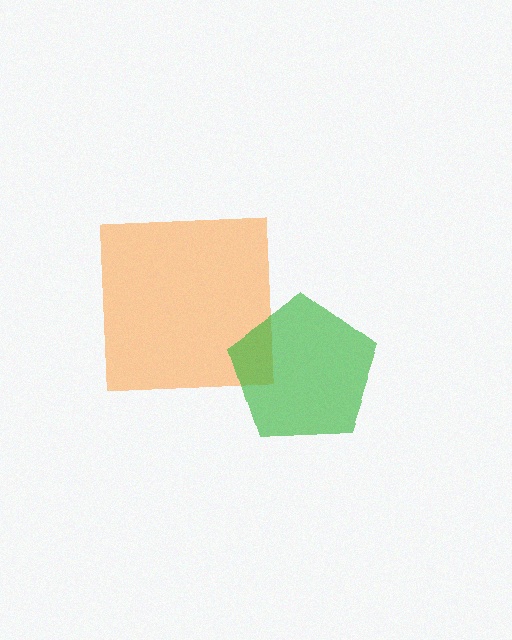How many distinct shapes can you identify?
There are 2 distinct shapes: an orange square, a green pentagon.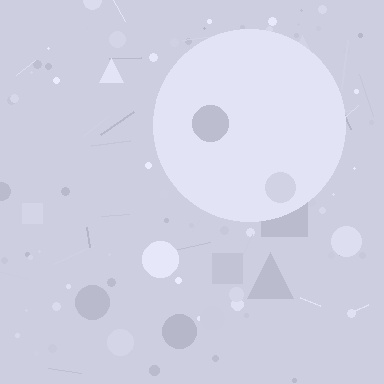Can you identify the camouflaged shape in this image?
The camouflaged shape is a circle.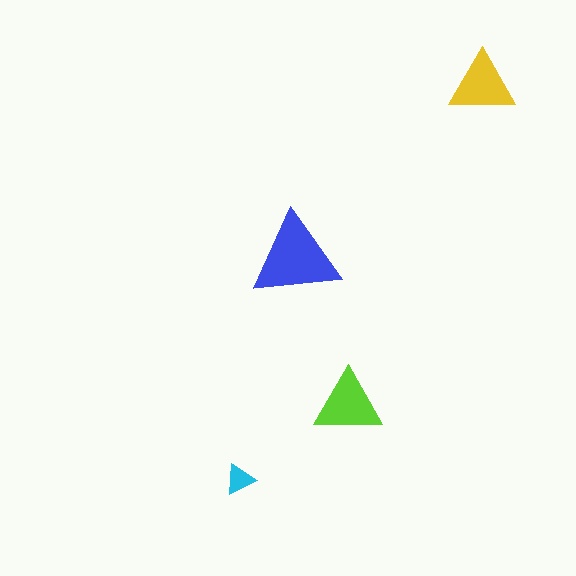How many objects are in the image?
There are 4 objects in the image.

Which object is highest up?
The yellow triangle is topmost.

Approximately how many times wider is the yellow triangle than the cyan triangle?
About 2 times wider.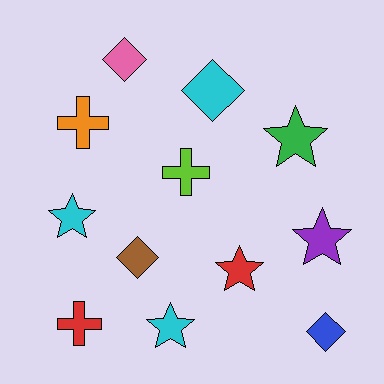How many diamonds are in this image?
There are 4 diamonds.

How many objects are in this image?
There are 12 objects.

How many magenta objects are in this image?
There are no magenta objects.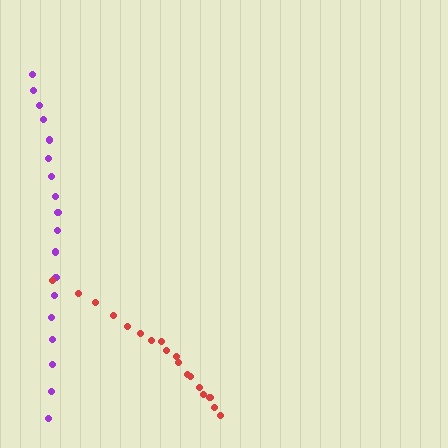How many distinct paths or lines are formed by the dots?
There are 2 distinct paths.